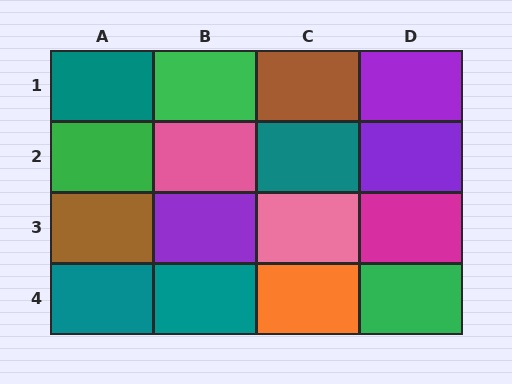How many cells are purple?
3 cells are purple.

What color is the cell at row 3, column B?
Purple.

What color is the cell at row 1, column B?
Green.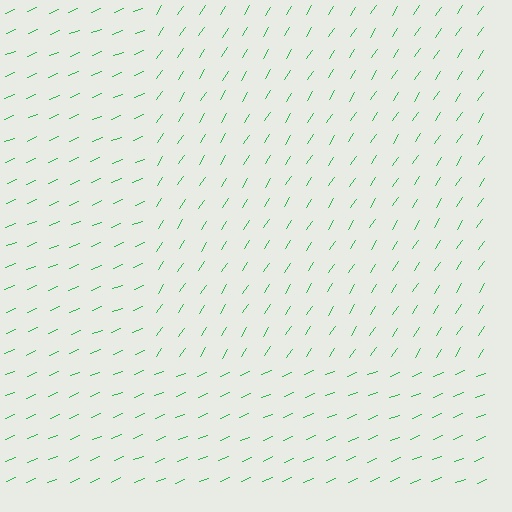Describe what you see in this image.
The image is filled with small green line segments. A rectangle region in the image has lines oriented differently from the surrounding lines, creating a visible texture boundary.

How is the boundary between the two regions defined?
The boundary is defined purely by a change in line orientation (approximately 35 degrees difference). All lines are the same color and thickness.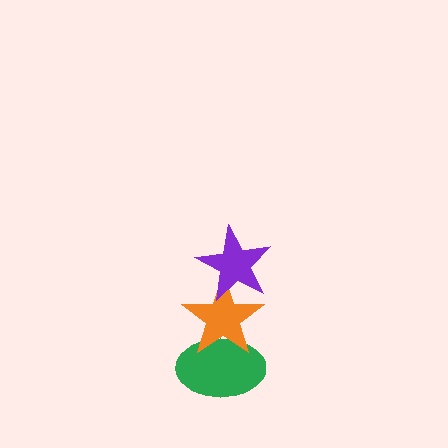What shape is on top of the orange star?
The purple star is on top of the orange star.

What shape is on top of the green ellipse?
The orange star is on top of the green ellipse.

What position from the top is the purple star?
The purple star is 1st from the top.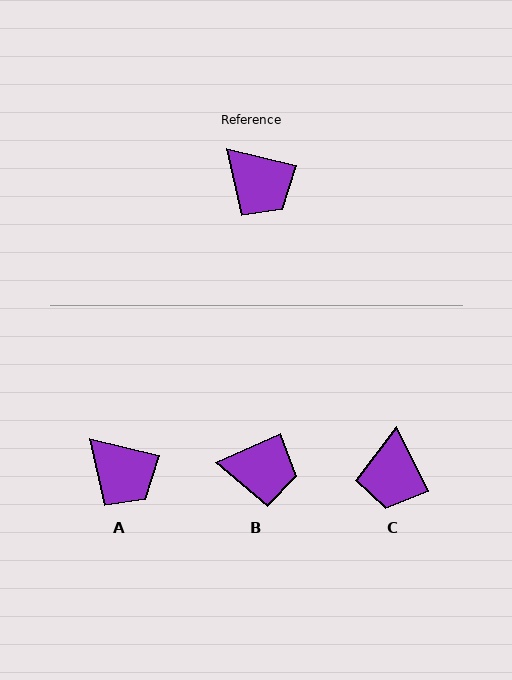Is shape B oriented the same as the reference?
No, it is off by about 37 degrees.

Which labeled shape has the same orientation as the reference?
A.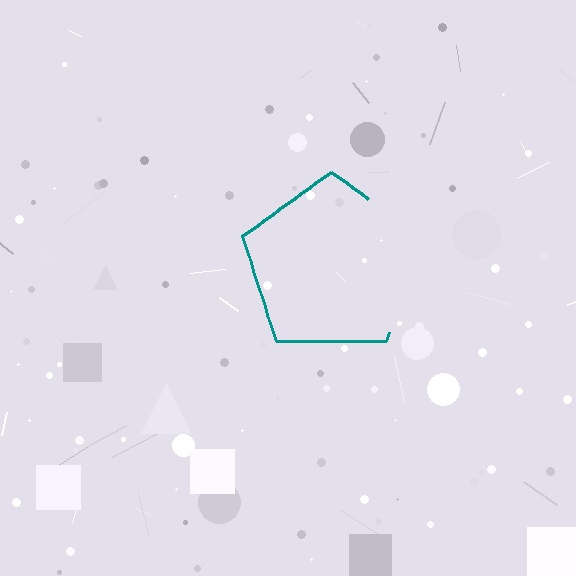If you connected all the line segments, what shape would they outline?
They would outline a pentagon.